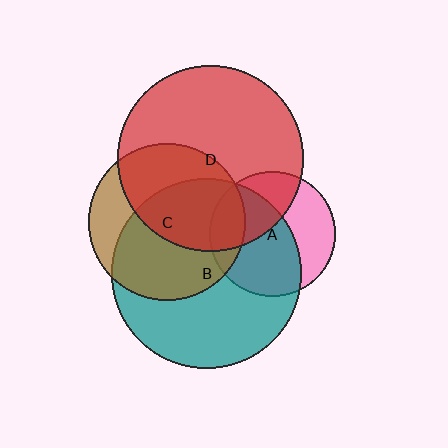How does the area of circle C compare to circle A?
Approximately 1.6 times.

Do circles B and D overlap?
Yes.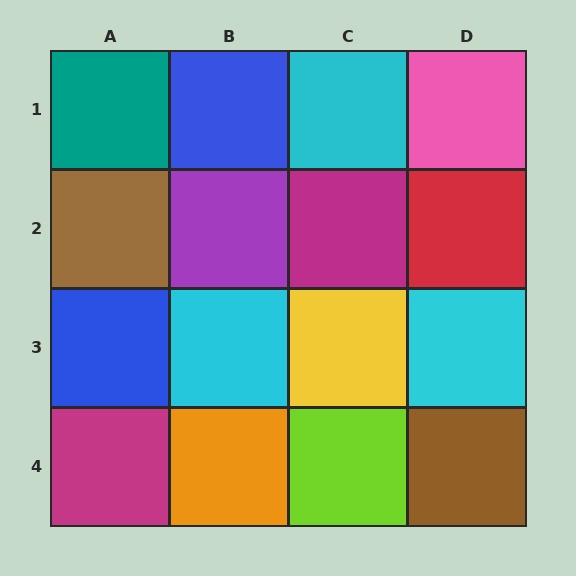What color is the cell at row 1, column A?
Teal.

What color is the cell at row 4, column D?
Brown.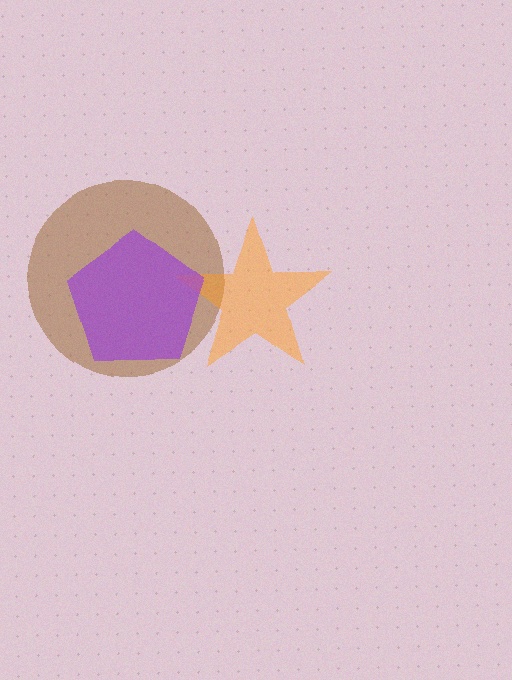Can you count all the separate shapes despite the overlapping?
Yes, there are 3 separate shapes.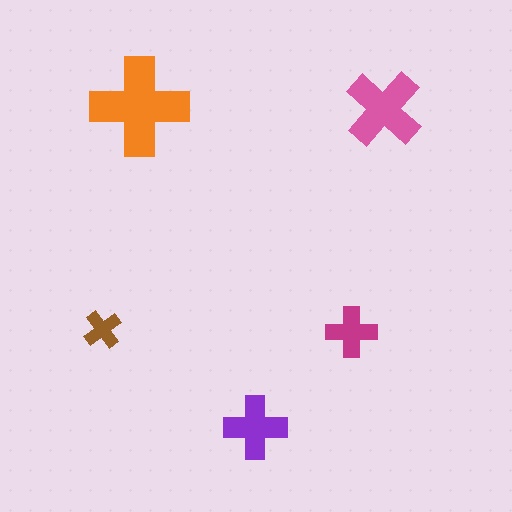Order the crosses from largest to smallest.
the orange one, the pink one, the purple one, the magenta one, the brown one.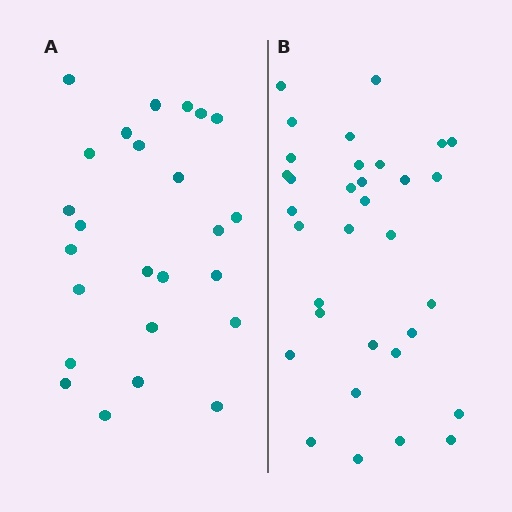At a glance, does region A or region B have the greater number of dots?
Region B (the right region) has more dots.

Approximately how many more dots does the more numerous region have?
Region B has roughly 8 or so more dots than region A.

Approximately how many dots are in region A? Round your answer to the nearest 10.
About 20 dots. (The exact count is 25, which rounds to 20.)